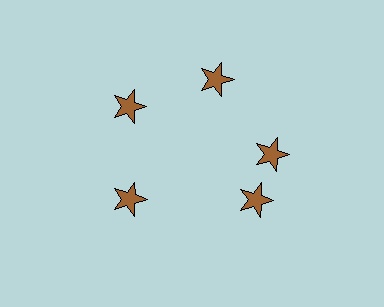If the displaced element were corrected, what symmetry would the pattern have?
It would have 5-fold rotational symmetry — the pattern would map onto itself every 72 degrees.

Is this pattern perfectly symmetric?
No. The 5 brown stars are arranged in a ring, but one element near the 5 o'clock position is rotated out of alignment along the ring, breaking the 5-fold rotational symmetry.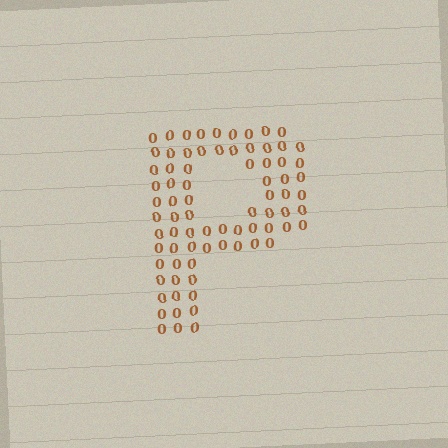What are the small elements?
The small elements are digit 0's.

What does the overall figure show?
The overall figure shows the letter P.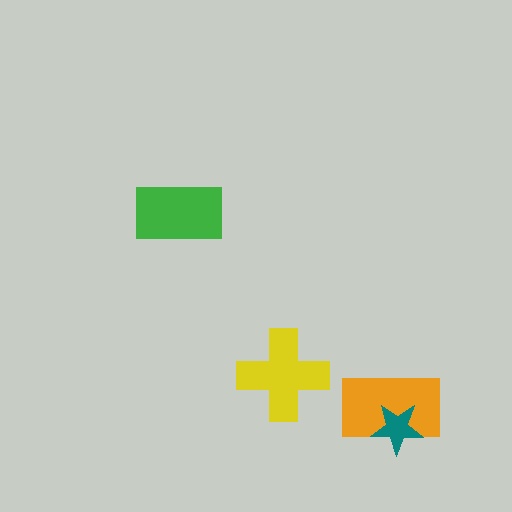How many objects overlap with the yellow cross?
0 objects overlap with the yellow cross.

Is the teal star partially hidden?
No, no other shape covers it.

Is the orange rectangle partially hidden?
Yes, it is partially covered by another shape.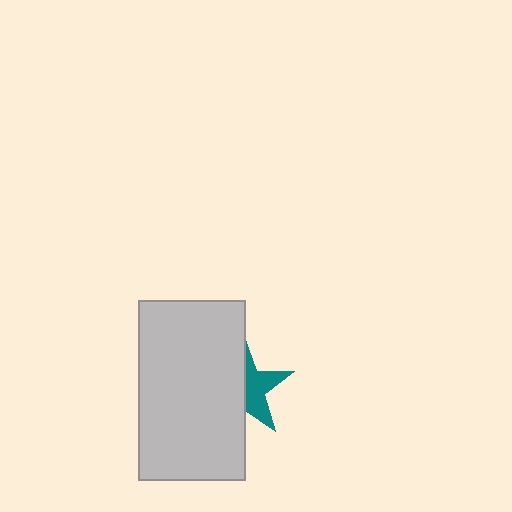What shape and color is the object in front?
The object in front is a light gray rectangle.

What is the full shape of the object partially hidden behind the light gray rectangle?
The partially hidden object is a teal star.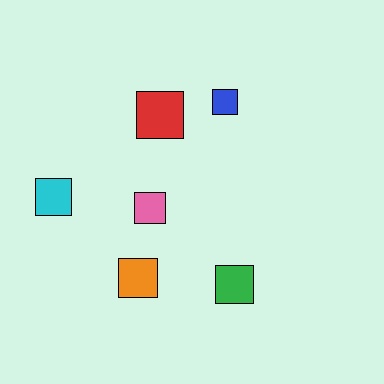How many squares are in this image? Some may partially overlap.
There are 6 squares.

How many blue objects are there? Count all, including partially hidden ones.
There is 1 blue object.